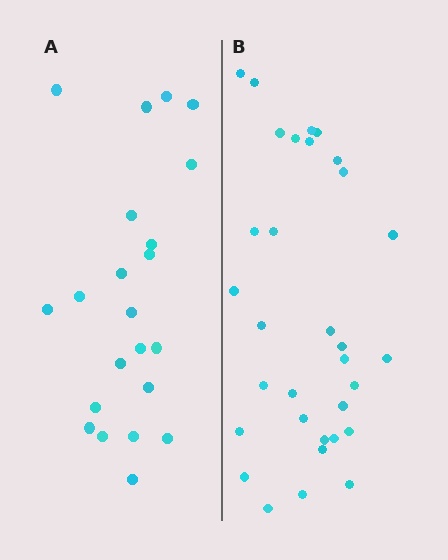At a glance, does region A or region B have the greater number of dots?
Region B (the right region) has more dots.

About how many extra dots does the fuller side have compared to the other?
Region B has roughly 10 or so more dots than region A.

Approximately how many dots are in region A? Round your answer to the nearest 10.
About 20 dots. (The exact count is 22, which rounds to 20.)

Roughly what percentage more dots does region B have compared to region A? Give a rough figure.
About 45% more.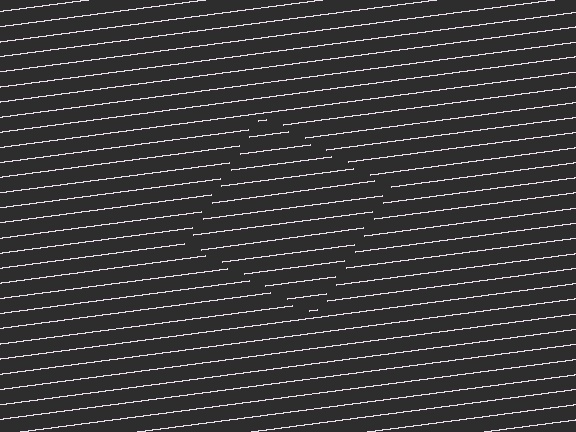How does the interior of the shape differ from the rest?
The interior of the shape contains the same grating, shifted by half a period — the contour is defined by the phase discontinuity where line-ends from the inner and outer gratings abut.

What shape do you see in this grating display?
An illusory square. The interior of the shape contains the same grating, shifted by half a period — the contour is defined by the phase discontinuity where line-ends from the inner and outer gratings abut.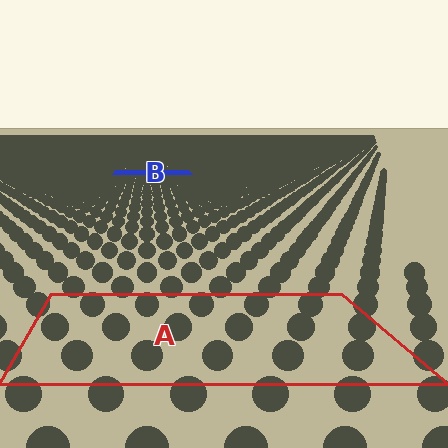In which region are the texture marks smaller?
The texture marks are smaller in region B, because it is farther away.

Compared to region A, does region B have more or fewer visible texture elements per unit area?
Region B has more texture elements per unit area — they are packed more densely because it is farther away.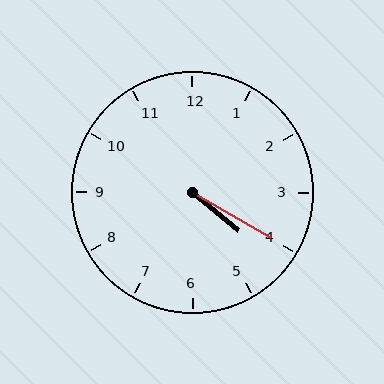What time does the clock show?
4:20.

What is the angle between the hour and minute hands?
Approximately 10 degrees.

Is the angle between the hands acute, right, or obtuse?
It is acute.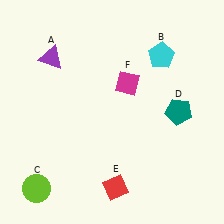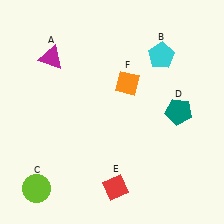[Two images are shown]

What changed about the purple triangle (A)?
In Image 1, A is purple. In Image 2, it changed to magenta.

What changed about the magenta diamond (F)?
In Image 1, F is magenta. In Image 2, it changed to orange.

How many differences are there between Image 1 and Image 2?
There are 2 differences between the two images.